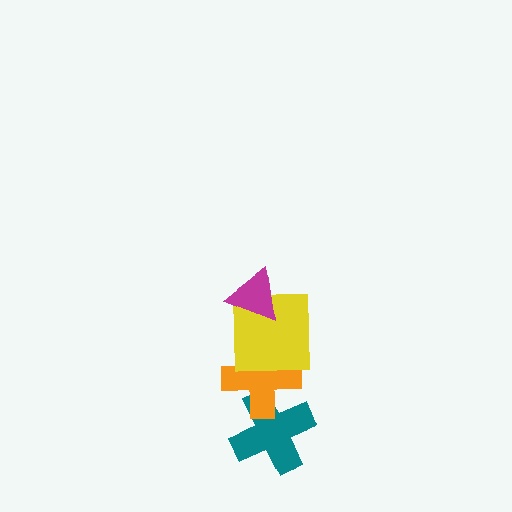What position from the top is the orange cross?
The orange cross is 3rd from the top.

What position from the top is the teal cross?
The teal cross is 4th from the top.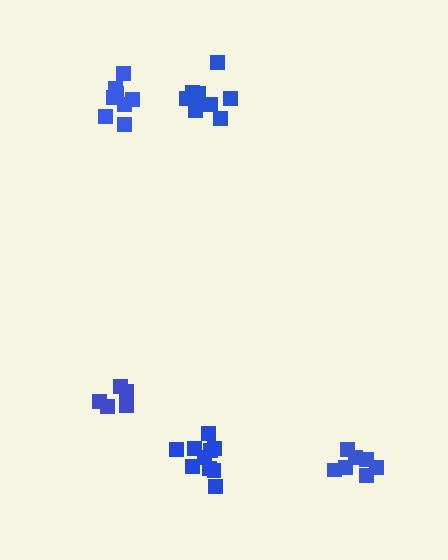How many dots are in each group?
Group 1: 5 dots, Group 2: 10 dots, Group 3: 10 dots, Group 4: 8 dots, Group 5: 7 dots (40 total).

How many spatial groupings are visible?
There are 5 spatial groupings.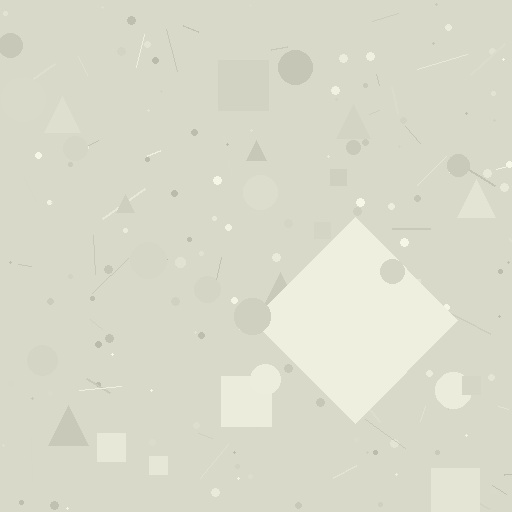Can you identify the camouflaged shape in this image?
The camouflaged shape is a diamond.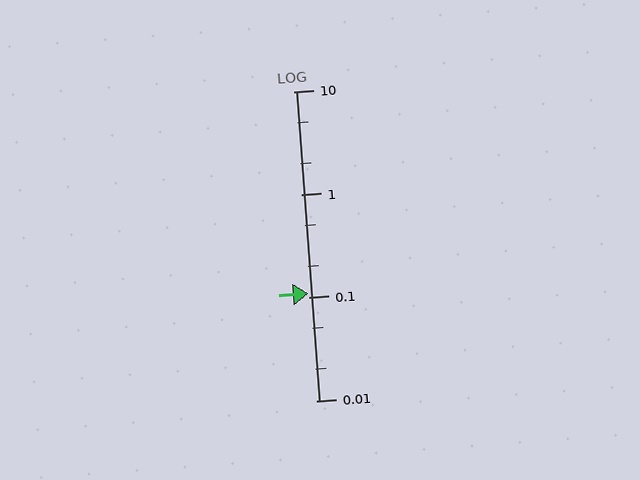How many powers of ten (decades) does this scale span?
The scale spans 3 decades, from 0.01 to 10.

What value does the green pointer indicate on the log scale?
The pointer indicates approximately 0.11.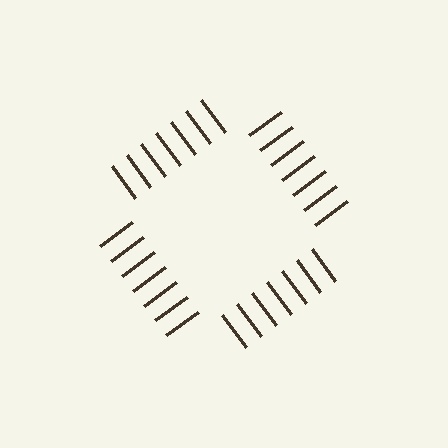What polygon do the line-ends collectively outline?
An illusory square — the line segments terminate on its edges but no continuous stroke is drawn.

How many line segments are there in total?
28 — 7 along each of the 4 edges.